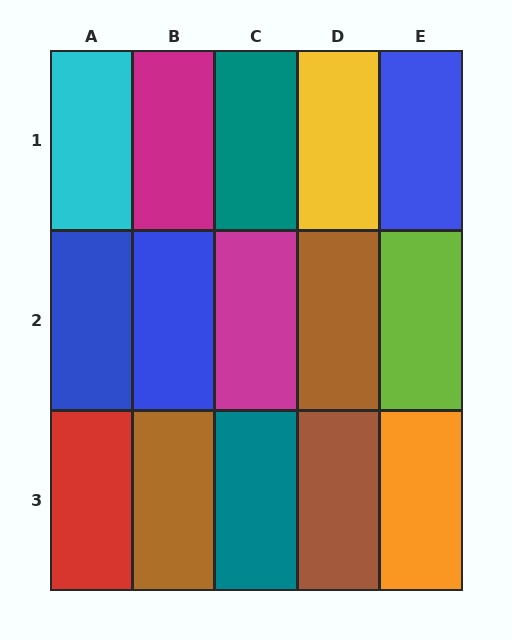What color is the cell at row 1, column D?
Yellow.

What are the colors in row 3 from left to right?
Red, brown, teal, brown, orange.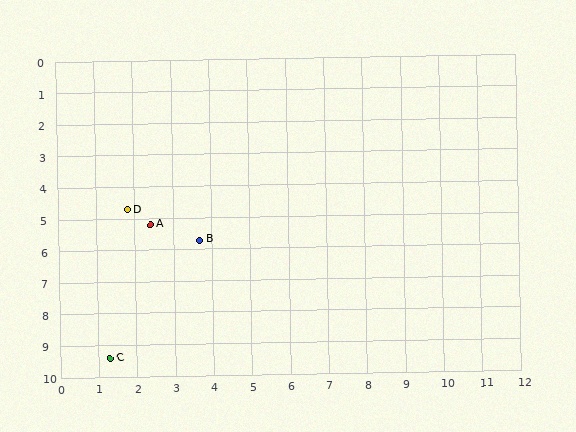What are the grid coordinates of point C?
Point C is at approximately (1.3, 9.4).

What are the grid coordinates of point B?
Point B is at approximately (3.7, 5.7).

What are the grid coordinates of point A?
Point A is at approximately (2.4, 5.2).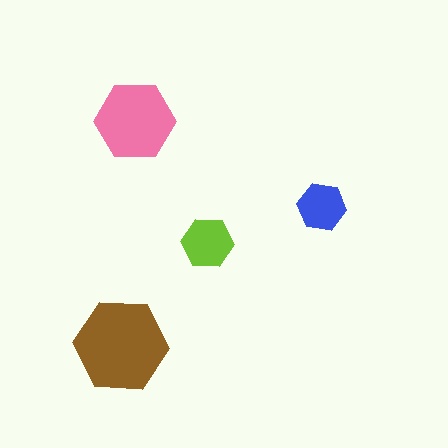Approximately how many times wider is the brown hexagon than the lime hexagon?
About 2 times wider.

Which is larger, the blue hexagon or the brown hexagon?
The brown one.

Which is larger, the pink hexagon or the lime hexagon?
The pink one.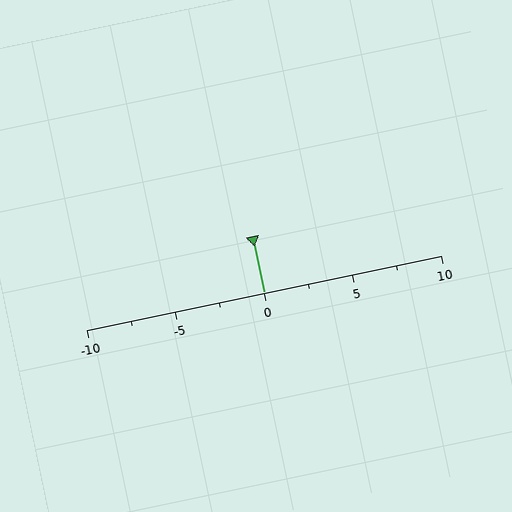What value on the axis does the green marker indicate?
The marker indicates approximately 0.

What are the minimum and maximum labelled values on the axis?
The axis runs from -10 to 10.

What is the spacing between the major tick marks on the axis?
The major ticks are spaced 5 apart.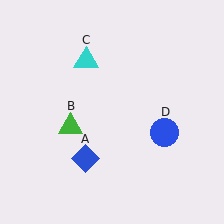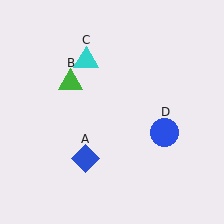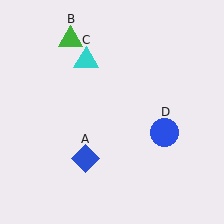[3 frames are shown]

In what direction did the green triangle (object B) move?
The green triangle (object B) moved up.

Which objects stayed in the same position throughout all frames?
Blue diamond (object A) and cyan triangle (object C) and blue circle (object D) remained stationary.